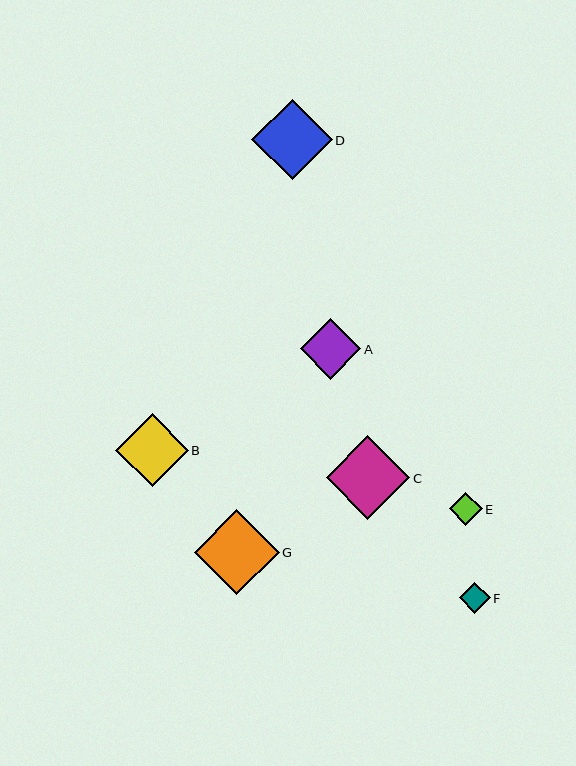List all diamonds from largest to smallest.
From largest to smallest: G, C, D, B, A, E, F.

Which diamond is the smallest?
Diamond F is the smallest with a size of approximately 31 pixels.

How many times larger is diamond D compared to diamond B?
Diamond D is approximately 1.1 times the size of diamond B.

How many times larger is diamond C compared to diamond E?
Diamond C is approximately 2.6 times the size of diamond E.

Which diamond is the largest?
Diamond G is the largest with a size of approximately 85 pixels.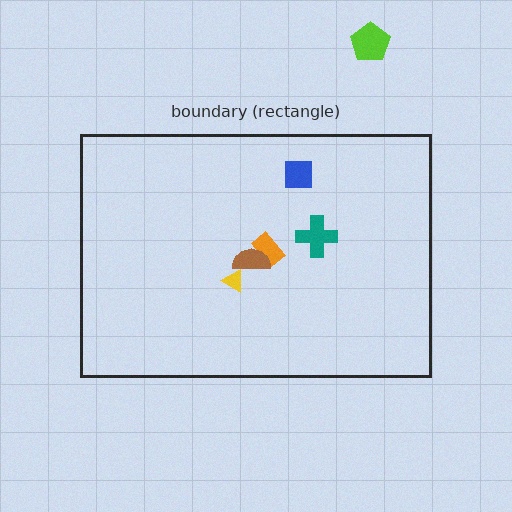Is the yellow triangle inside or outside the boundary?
Inside.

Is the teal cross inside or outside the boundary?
Inside.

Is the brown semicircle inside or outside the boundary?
Inside.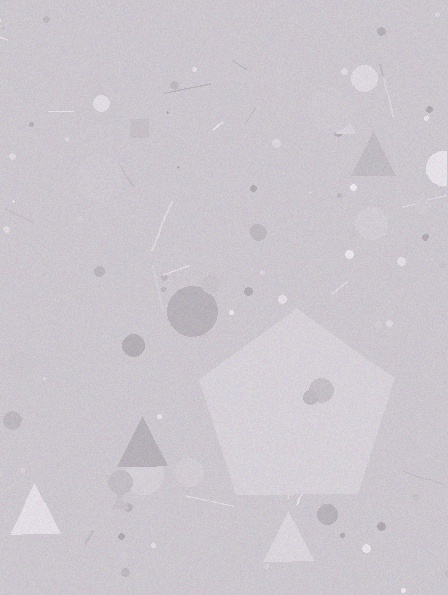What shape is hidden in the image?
A pentagon is hidden in the image.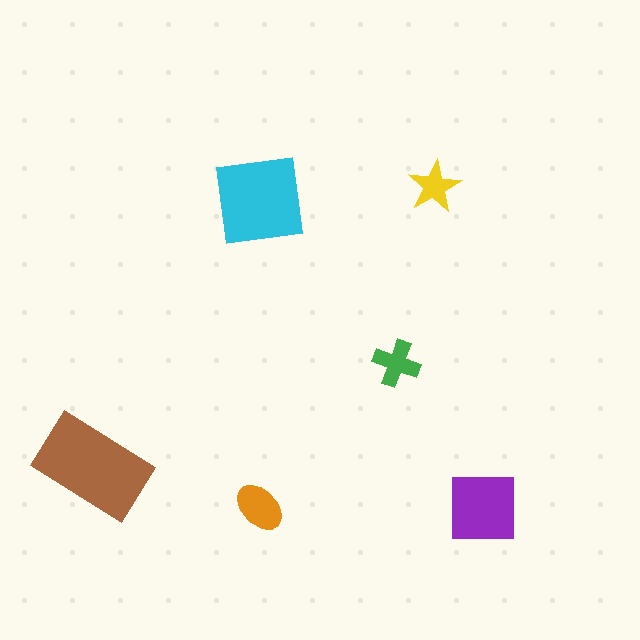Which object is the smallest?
The yellow star.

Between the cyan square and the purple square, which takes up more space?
The cyan square.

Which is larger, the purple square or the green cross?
The purple square.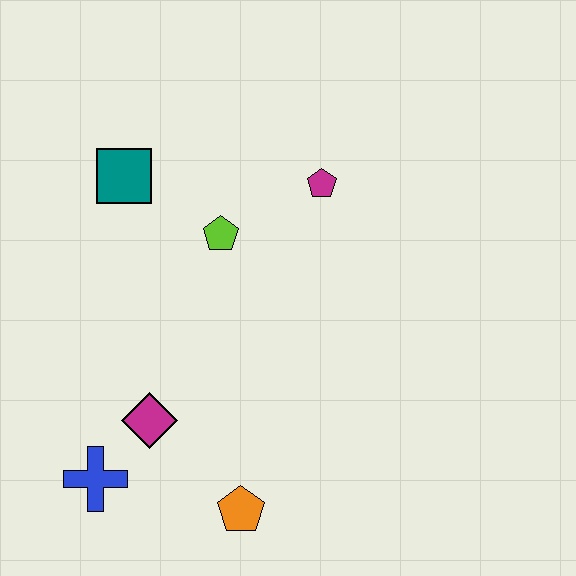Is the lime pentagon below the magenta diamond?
No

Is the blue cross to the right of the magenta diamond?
No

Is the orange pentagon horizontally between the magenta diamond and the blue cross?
No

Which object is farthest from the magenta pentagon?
The blue cross is farthest from the magenta pentagon.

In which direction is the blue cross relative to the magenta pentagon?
The blue cross is below the magenta pentagon.